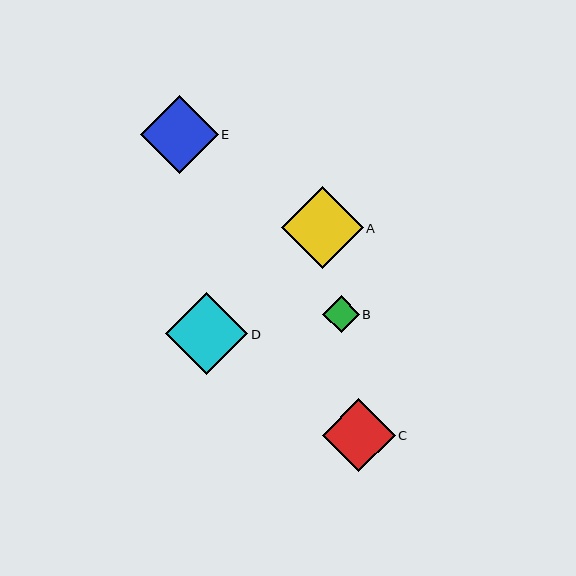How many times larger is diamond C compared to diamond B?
Diamond C is approximately 2.0 times the size of diamond B.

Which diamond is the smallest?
Diamond B is the smallest with a size of approximately 36 pixels.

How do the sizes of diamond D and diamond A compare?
Diamond D and diamond A are approximately the same size.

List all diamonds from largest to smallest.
From largest to smallest: D, A, E, C, B.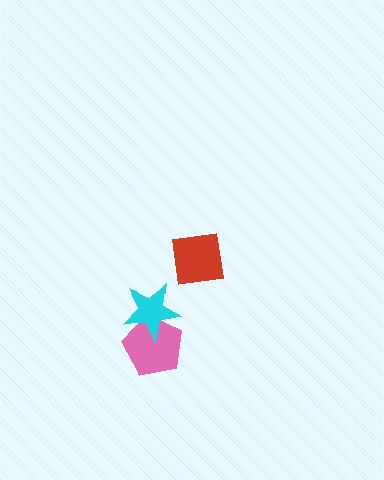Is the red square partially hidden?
No, no other shape covers it.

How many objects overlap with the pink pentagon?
1 object overlaps with the pink pentagon.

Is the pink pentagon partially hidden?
Yes, it is partially covered by another shape.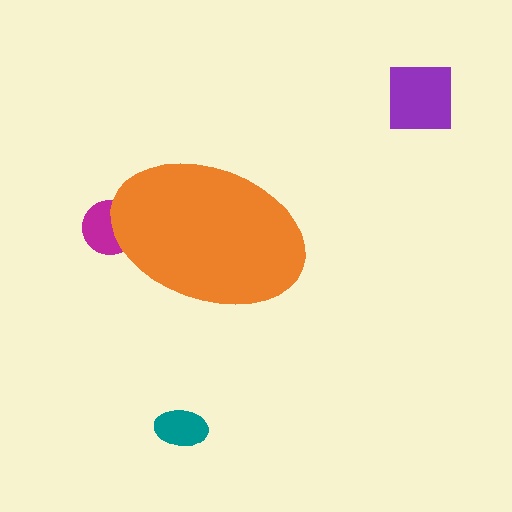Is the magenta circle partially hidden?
Yes, the magenta circle is partially hidden behind the orange ellipse.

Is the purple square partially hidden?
No, the purple square is fully visible.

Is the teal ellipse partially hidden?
No, the teal ellipse is fully visible.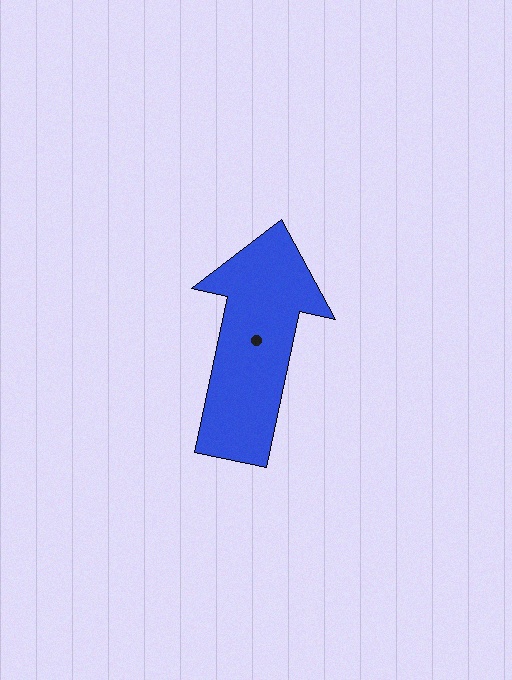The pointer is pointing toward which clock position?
Roughly 12 o'clock.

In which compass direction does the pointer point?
North.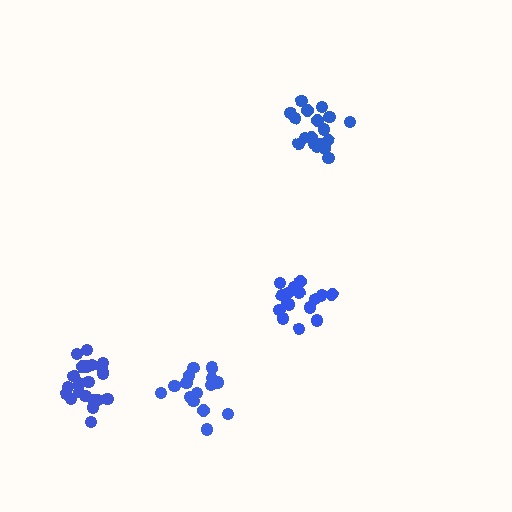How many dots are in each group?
Group 1: 21 dots, Group 2: 19 dots, Group 3: 18 dots, Group 4: 16 dots (74 total).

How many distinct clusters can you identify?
There are 4 distinct clusters.